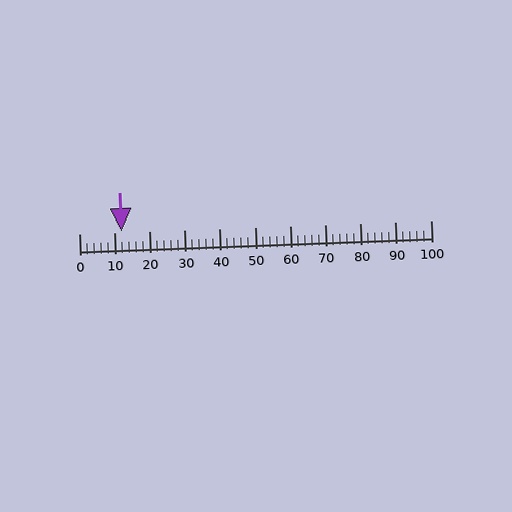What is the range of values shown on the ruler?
The ruler shows values from 0 to 100.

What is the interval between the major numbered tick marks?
The major tick marks are spaced 10 units apart.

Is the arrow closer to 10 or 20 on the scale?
The arrow is closer to 10.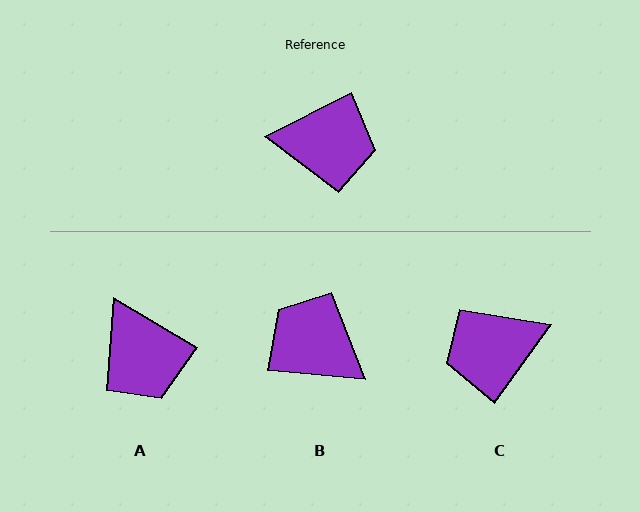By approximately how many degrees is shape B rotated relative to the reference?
Approximately 149 degrees counter-clockwise.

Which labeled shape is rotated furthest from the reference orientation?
C, about 152 degrees away.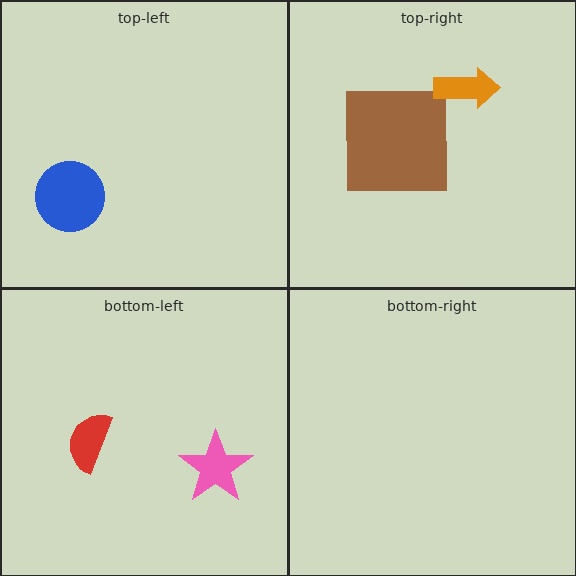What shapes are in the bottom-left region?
The pink star, the red semicircle.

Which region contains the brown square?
The top-right region.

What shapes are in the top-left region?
The blue circle.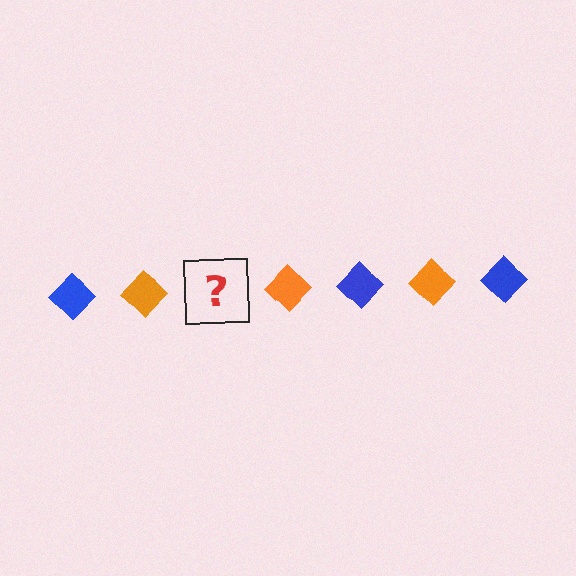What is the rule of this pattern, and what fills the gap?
The rule is that the pattern cycles through blue, orange diamonds. The gap should be filled with a blue diamond.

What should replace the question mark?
The question mark should be replaced with a blue diamond.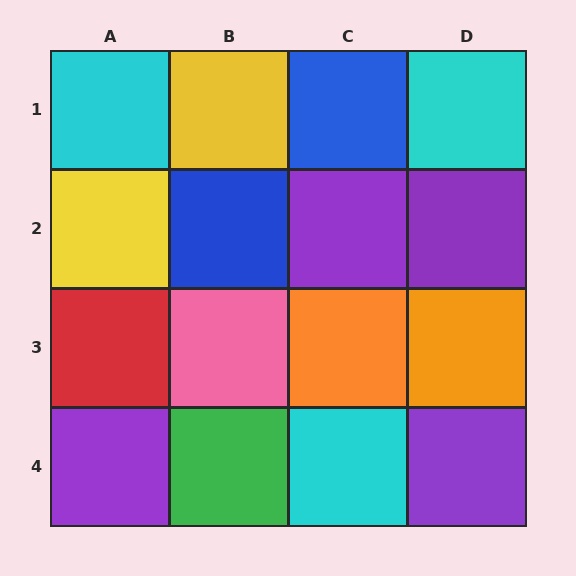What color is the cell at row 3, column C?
Orange.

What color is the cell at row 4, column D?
Purple.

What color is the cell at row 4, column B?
Green.